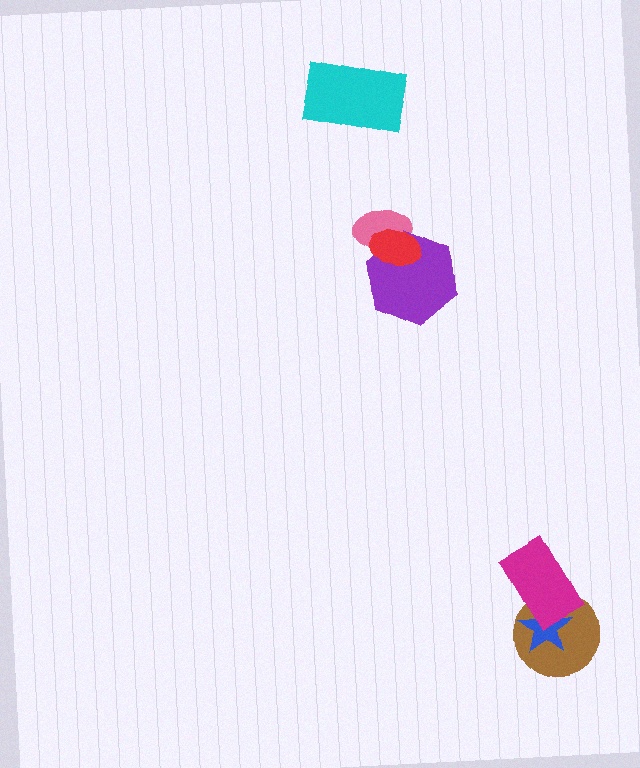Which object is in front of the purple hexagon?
The red ellipse is in front of the purple hexagon.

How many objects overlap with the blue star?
2 objects overlap with the blue star.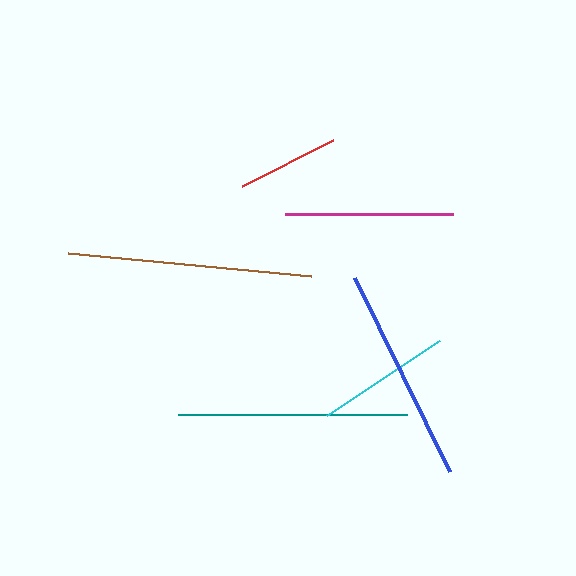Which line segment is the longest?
The brown line is the longest at approximately 244 pixels.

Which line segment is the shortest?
The red line is the shortest at approximately 102 pixels.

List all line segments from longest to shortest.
From longest to shortest: brown, teal, blue, magenta, cyan, red.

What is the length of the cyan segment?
The cyan segment is approximately 136 pixels long.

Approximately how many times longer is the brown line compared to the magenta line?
The brown line is approximately 1.5 times the length of the magenta line.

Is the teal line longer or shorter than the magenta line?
The teal line is longer than the magenta line.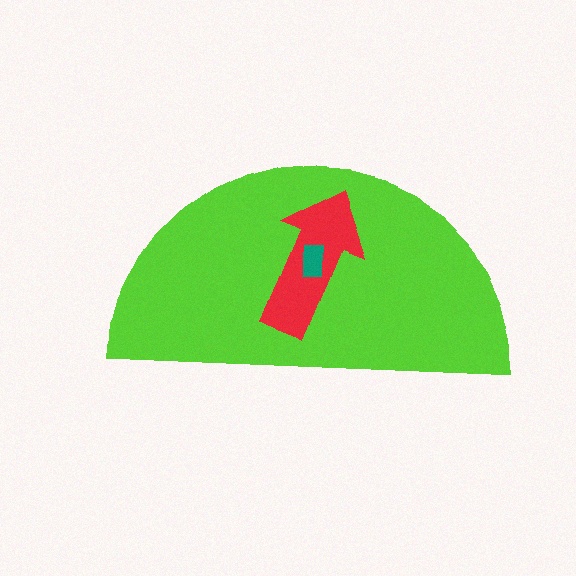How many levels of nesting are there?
3.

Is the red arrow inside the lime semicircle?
Yes.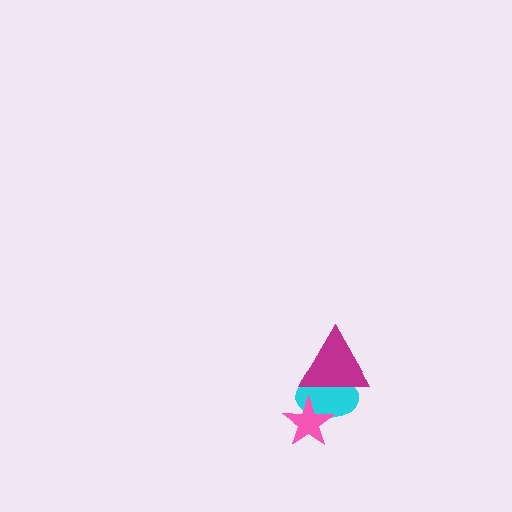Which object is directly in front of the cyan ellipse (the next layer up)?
The pink star is directly in front of the cyan ellipse.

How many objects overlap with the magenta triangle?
1 object overlaps with the magenta triangle.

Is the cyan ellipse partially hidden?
Yes, it is partially covered by another shape.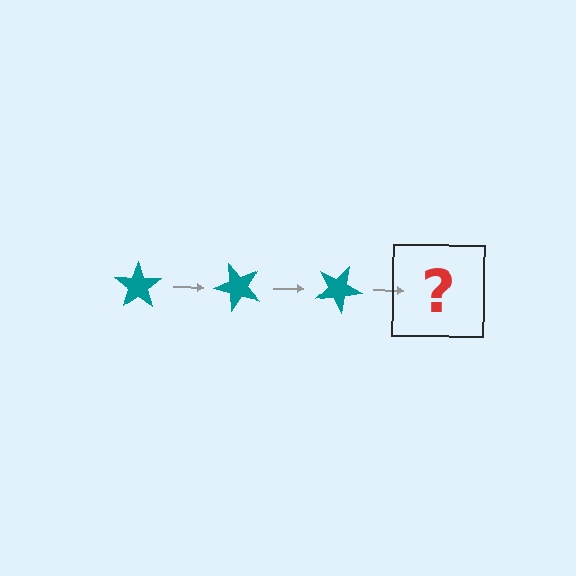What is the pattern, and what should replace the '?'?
The pattern is that the star rotates 50 degrees each step. The '?' should be a teal star rotated 150 degrees.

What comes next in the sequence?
The next element should be a teal star rotated 150 degrees.